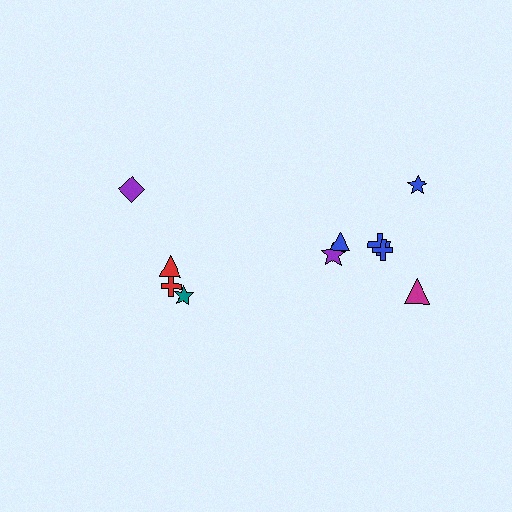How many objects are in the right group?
There are 6 objects.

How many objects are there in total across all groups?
There are 10 objects.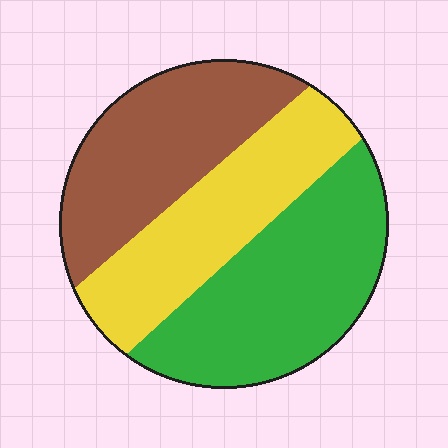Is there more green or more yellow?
Green.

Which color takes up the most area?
Green, at roughly 40%.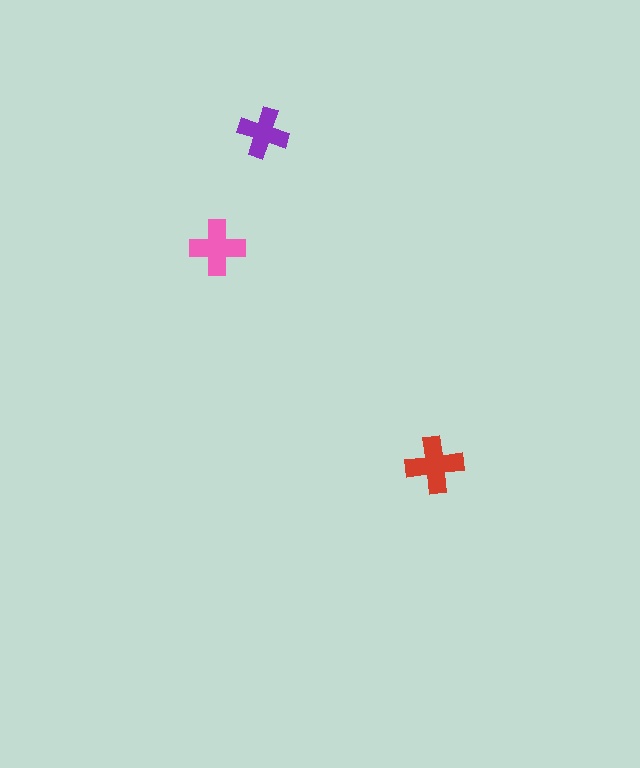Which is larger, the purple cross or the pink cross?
The pink one.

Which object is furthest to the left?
The pink cross is leftmost.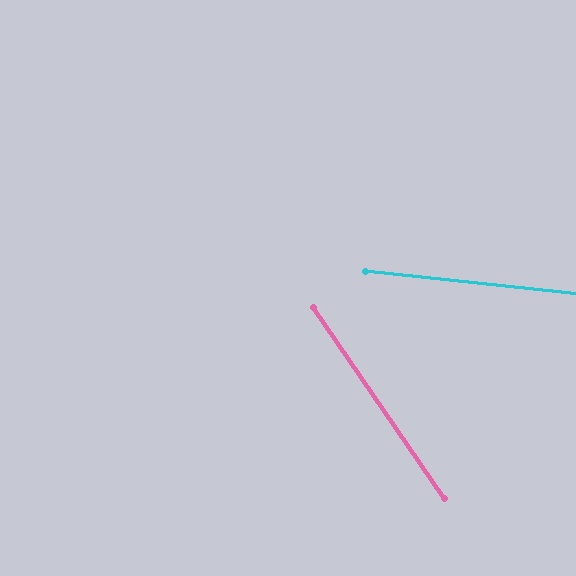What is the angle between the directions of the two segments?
Approximately 50 degrees.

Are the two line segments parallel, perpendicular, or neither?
Neither parallel nor perpendicular — they differ by about 50°.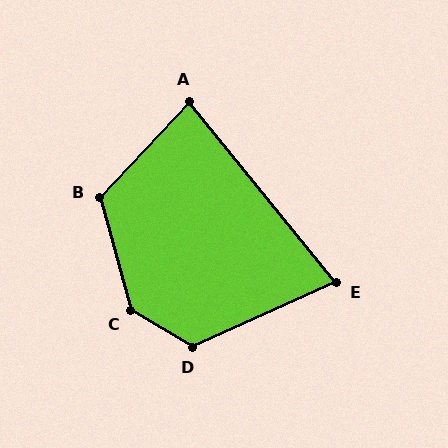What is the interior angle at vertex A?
Approximately 82 degrees (acute).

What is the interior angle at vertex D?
Approximately 125 degrees (obtuse).